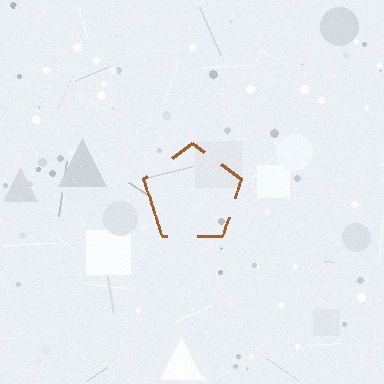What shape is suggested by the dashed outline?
The dashed outline suggests a pentagon.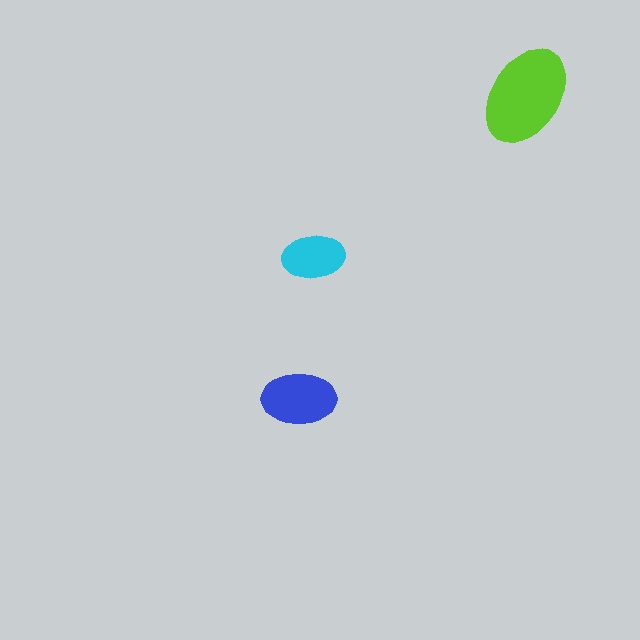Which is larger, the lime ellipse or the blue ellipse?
The lime one.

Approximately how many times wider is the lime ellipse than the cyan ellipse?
About 1.5 times wider.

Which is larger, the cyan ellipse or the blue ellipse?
The blue one.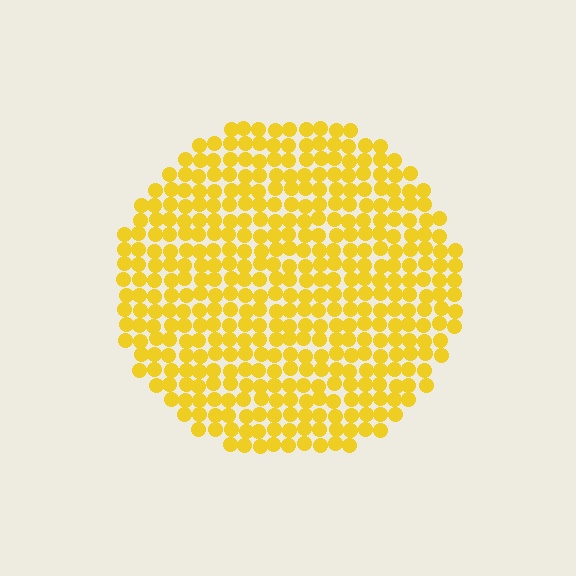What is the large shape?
The large shape is a circle.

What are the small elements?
The small elements are circles.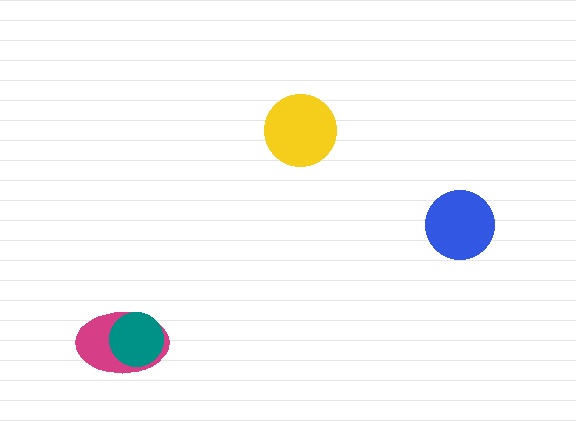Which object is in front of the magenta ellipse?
The teal circle is in front of the magenta ellipse.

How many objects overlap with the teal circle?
1 object overlaps with the teal circle.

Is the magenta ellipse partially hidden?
Yes, it is partially covered by another shape.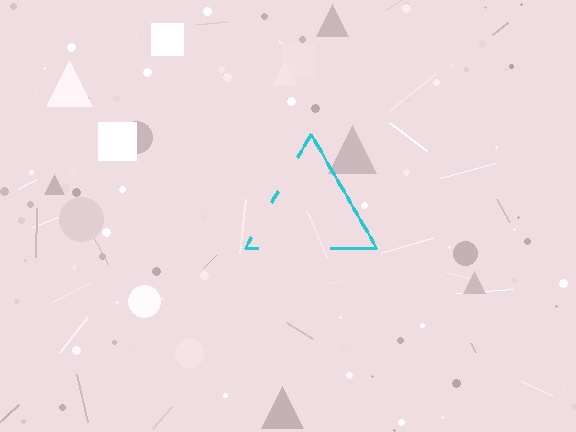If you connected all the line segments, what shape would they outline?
They would outline a triangle.